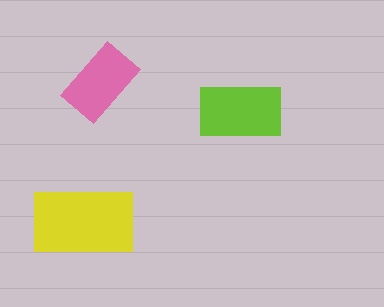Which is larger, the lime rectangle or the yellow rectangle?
The yellow one.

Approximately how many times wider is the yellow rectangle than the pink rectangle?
About 1.5 times wider.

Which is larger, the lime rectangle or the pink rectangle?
The lime one.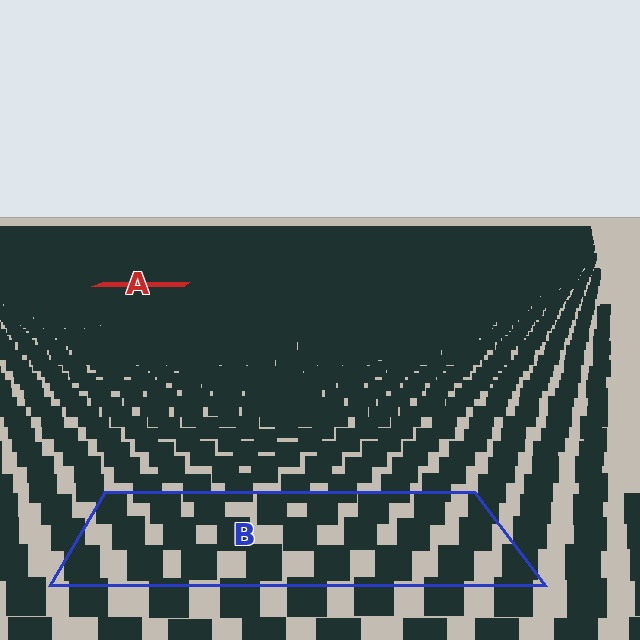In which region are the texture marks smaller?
The texture marks are smaller in region A, because it is farther away.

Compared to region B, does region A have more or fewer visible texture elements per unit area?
Region A has more texture elements per unit area — they are packed more densely because it is farther away.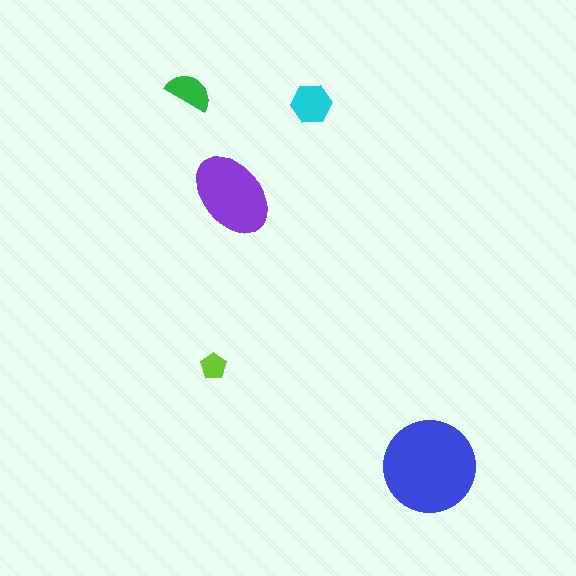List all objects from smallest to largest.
The lime pentagon, the green semicircle, the cyan hexagon, the purple ellipse, the blue circle.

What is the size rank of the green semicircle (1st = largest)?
4th.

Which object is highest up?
The green semicircle is topmost.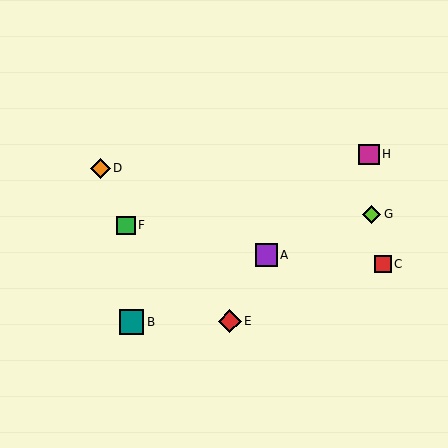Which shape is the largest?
The teal square (labeled B) is the largest.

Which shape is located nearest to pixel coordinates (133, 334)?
The teal square (labeled B) at (132, 322) is nearest to that location.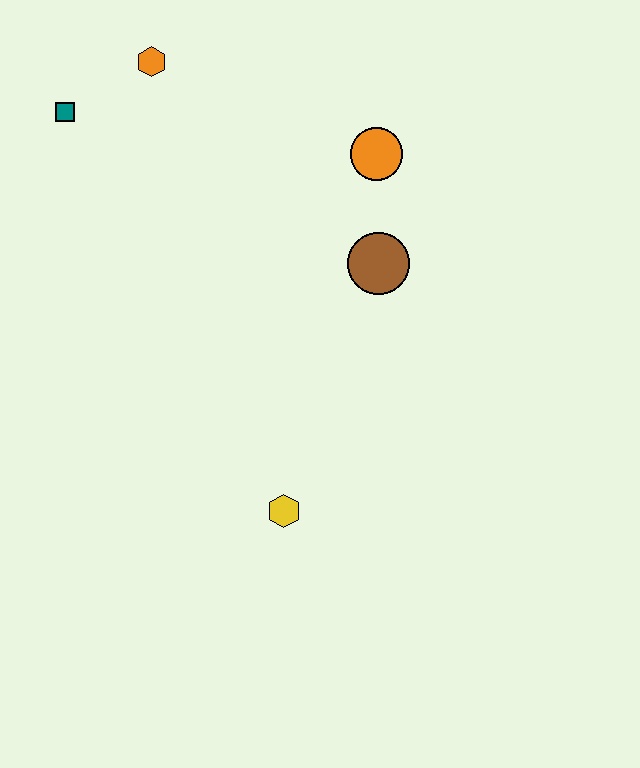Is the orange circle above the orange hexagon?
No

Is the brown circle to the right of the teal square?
Yes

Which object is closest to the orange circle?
The brown circle is closest to the orange circle.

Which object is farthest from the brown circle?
The teal square is farthest from the brown circle.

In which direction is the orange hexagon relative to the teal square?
The orange hexagon is to the right of the teal square.